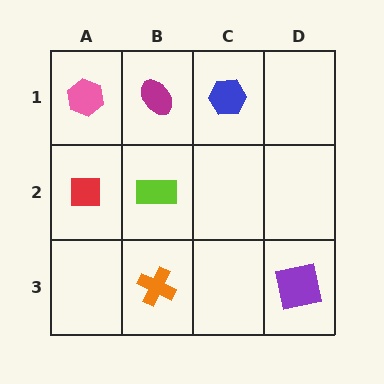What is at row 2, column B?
A lime rectangle.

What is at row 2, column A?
A red square.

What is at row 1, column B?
A magenta ellipse.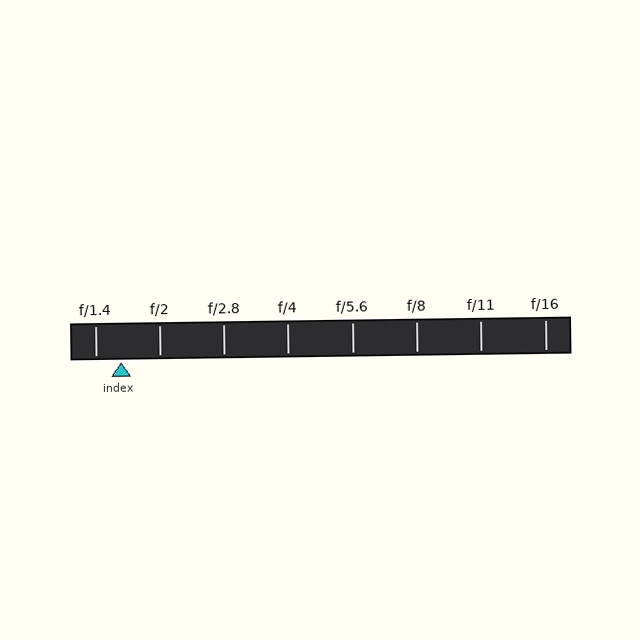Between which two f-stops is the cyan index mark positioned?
The index mark is between f/1.4 and f/2.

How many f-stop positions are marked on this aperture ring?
There are 8 f-stop positions marked.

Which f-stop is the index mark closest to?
The index mark is closest to f/1.4.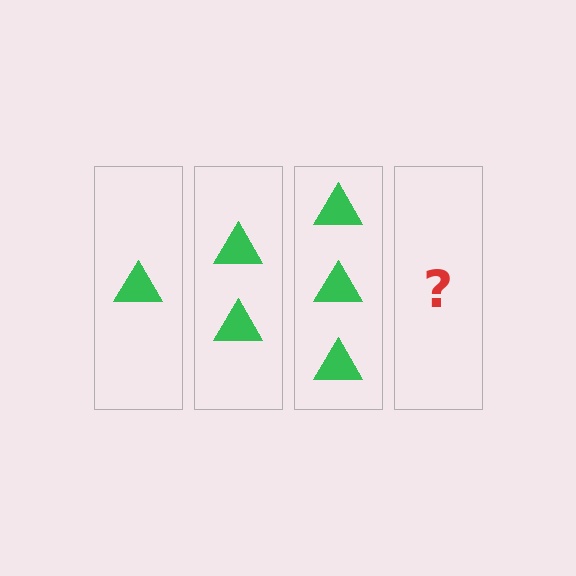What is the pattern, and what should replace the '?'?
The pattern is that each step adds one more triangle. The '?' should be 4 triangles.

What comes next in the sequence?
The next element should be 4 triangles.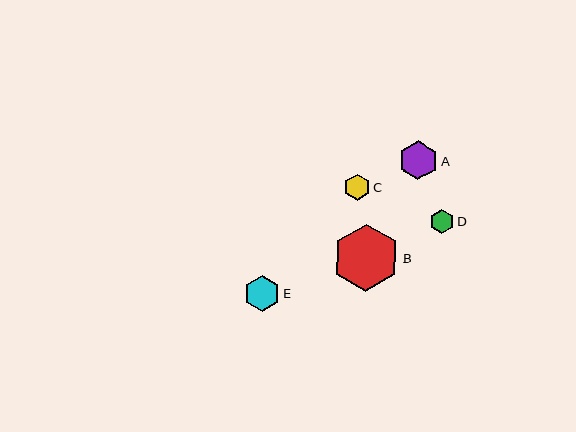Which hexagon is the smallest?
Hexagon D is the smallest with a size of approximately 24 pixels.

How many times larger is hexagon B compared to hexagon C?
Hexagon B is approximately 2.6 times the size of hexagon C.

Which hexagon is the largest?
Hexagon B is the largest with a size of approximately 67 pixels.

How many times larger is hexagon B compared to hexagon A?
Hexagon B is approximately 1.7 times the size of hexagon A.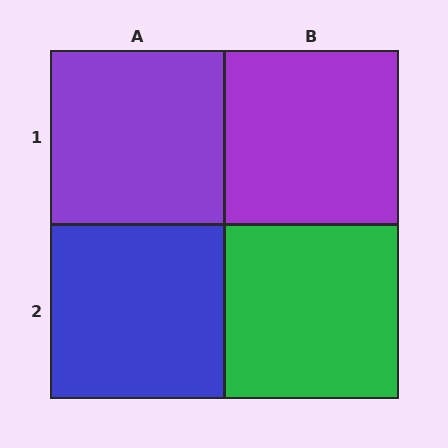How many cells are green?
1 cell is green.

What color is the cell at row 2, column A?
Blue.